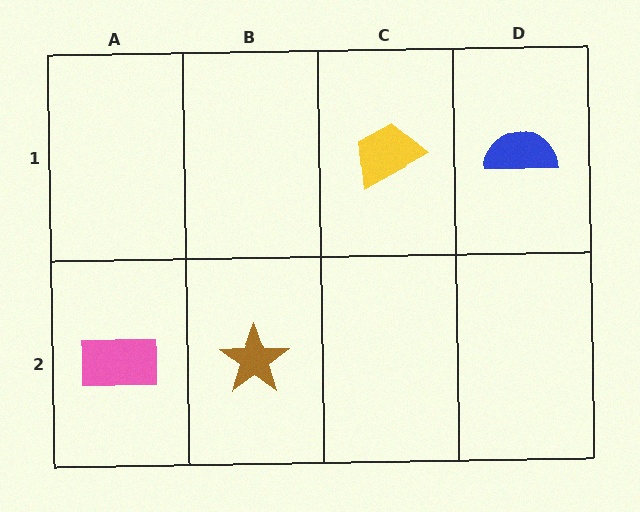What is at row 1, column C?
A yellow trapezoid.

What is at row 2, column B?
A brown star.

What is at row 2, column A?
A pink rectangle.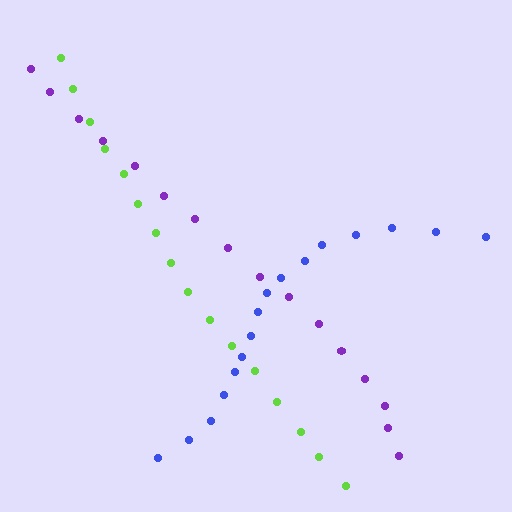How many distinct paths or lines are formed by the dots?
There are 3 distinct paths.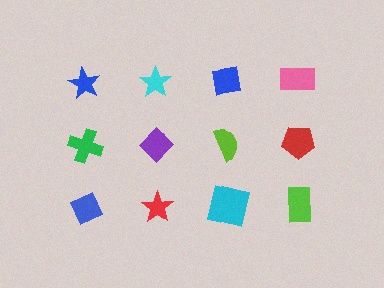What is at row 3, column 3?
A cyan square.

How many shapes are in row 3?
4 shapes.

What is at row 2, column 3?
A lime semicircle.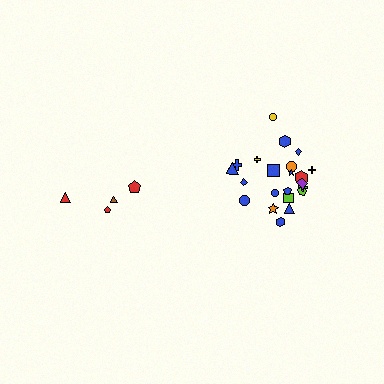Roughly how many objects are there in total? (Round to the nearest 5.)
Roughly 25 objects in total.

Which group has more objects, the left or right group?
The right group.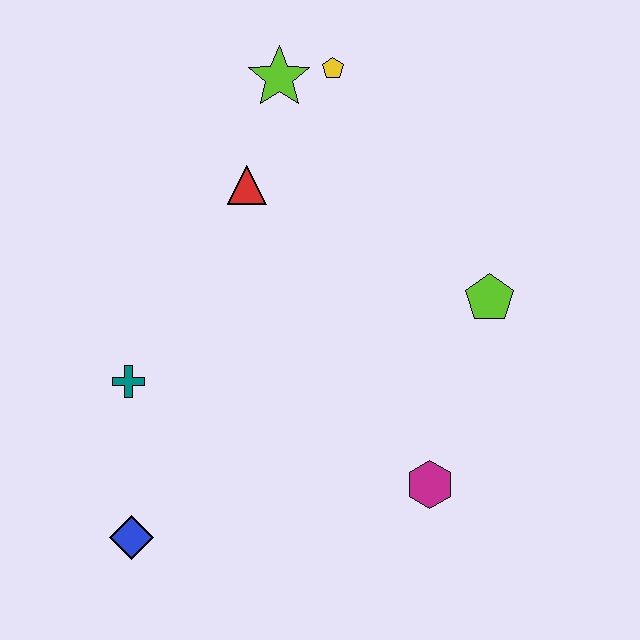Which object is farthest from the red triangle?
The blue diamond is farthest from the red triangle.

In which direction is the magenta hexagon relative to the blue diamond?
The magenta hexagon is to the right of the blue diamond.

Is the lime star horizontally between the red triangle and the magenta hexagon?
Yes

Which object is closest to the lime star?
The yellow pentagon is closest to the lime star.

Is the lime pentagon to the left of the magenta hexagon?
No